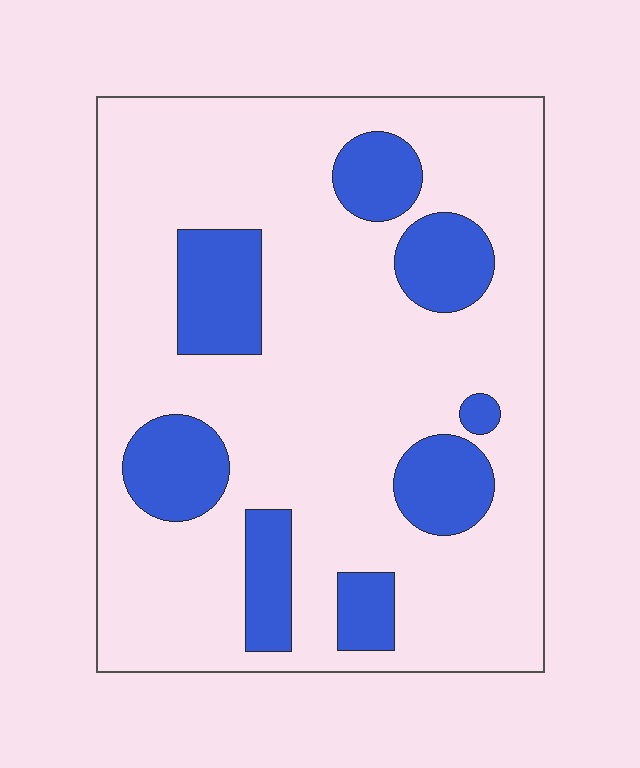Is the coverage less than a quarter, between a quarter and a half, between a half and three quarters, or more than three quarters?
Less than a quarter.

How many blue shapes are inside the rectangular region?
8.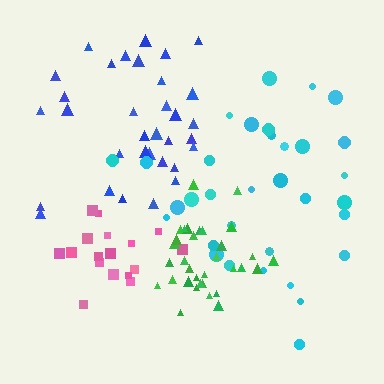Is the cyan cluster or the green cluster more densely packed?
Green.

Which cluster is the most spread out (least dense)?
Cyan.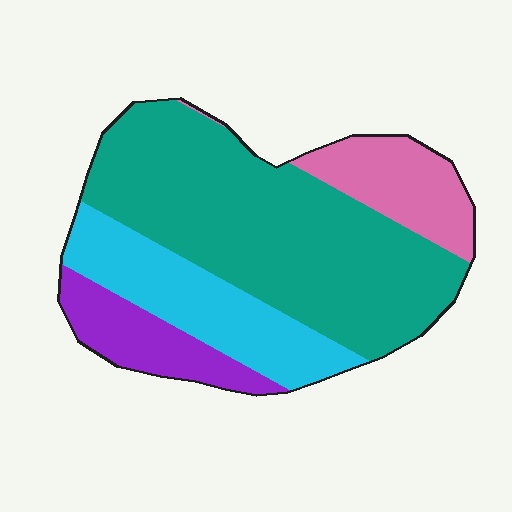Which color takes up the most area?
Teal, at roughly 55%.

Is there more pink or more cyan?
Cyan.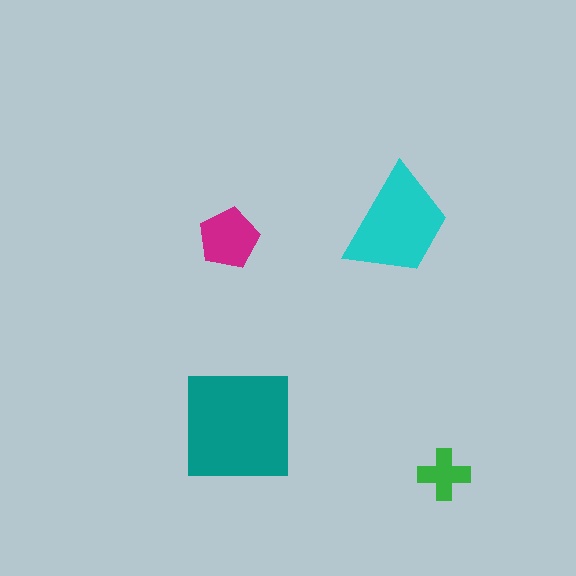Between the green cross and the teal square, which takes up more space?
The teal square.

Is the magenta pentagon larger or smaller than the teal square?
Smaller.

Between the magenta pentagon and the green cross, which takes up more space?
The magenta pentagon.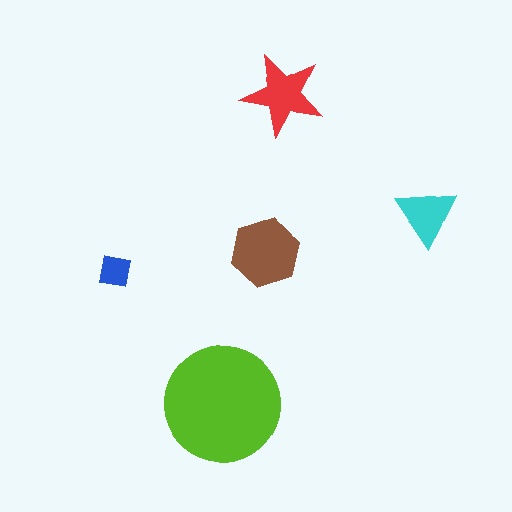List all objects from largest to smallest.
The lime circle, the brown hexagon, the red star, the cyan triangle, the blue square.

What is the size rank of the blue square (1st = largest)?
5th.